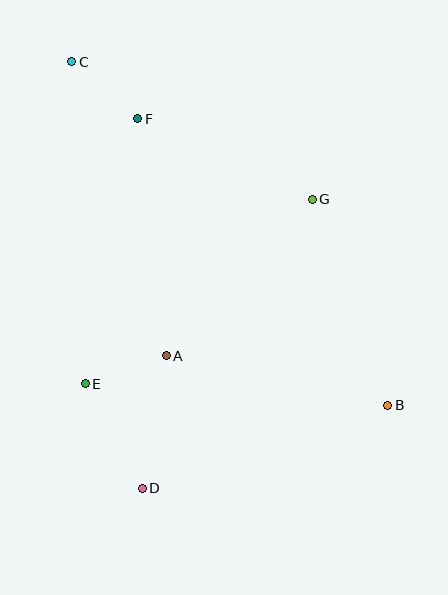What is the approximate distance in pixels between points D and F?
The distance between D and F is approximately 370 pixels.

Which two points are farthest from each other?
Points B and C are farthest from each other.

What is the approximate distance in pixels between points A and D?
The distance between A and D is approximately 135 pixels.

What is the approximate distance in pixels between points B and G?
The distance between B and G is approximately 220 pixels.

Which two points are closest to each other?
Points A and E are closest to each other.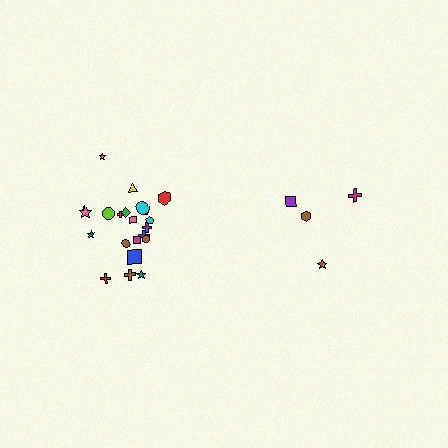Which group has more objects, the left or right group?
The left group.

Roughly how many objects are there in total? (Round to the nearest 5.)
Roughly 25 objects in total.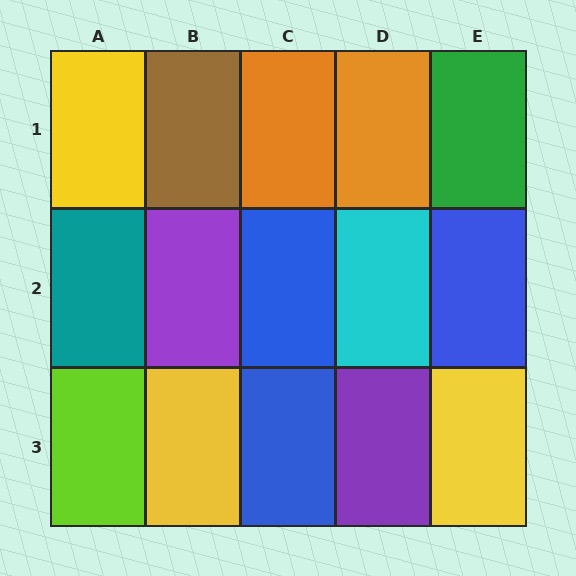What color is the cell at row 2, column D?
Cyan.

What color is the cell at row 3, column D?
Purple.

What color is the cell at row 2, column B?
Purple.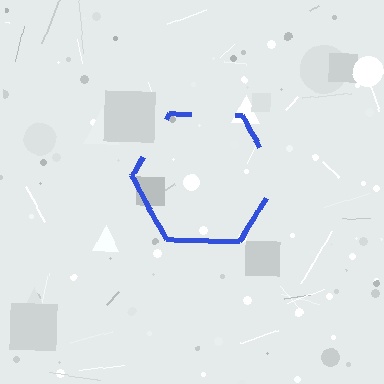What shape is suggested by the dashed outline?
The dashed outline suggests a hexagon.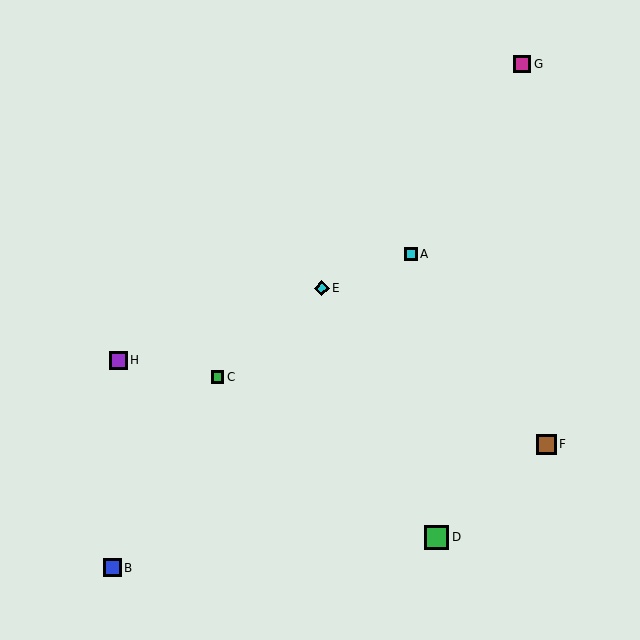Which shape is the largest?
The green square (labeled D) is the largest.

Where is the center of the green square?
The center of the green square is at (436, 537).